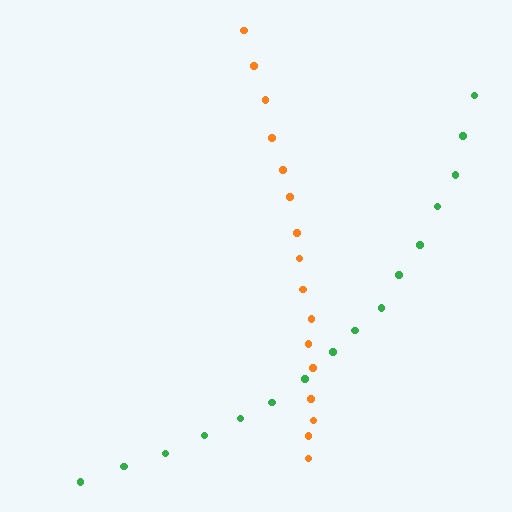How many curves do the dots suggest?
There are 2 distinct paths.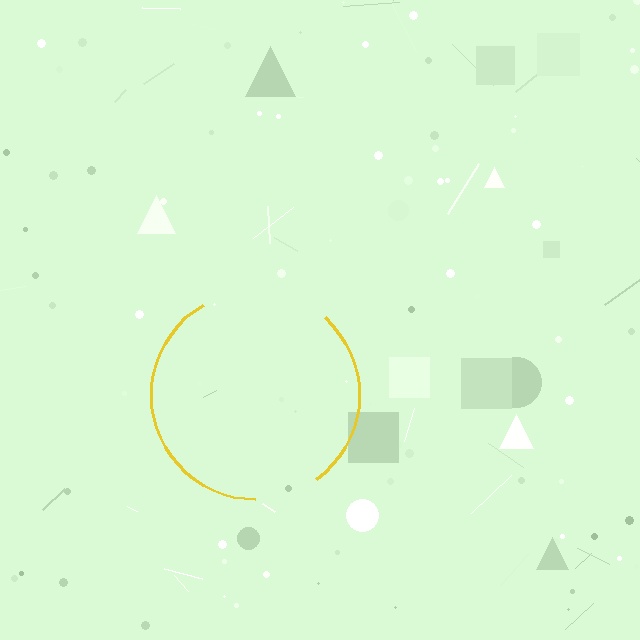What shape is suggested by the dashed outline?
The dashed outline suggests a circle.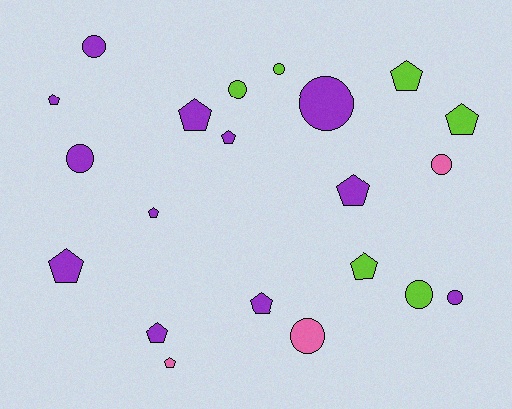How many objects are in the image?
There are 21 objects.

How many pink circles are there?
There are 2 pink circles.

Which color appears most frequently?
Purple, with 12 objects.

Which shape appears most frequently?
Pentagon, with 12 objects.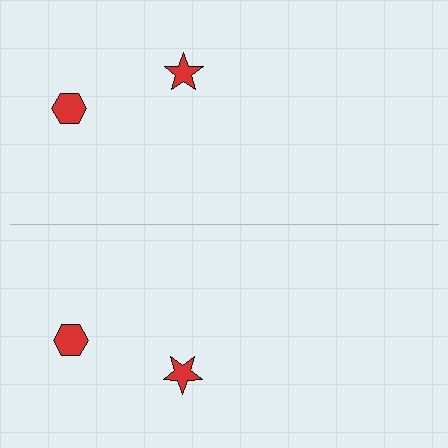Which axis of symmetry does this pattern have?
The pattern has a horizontal axis of symmetry running through the center of the image.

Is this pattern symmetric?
Yes, this pattern has bilateral (reflection) symmetry.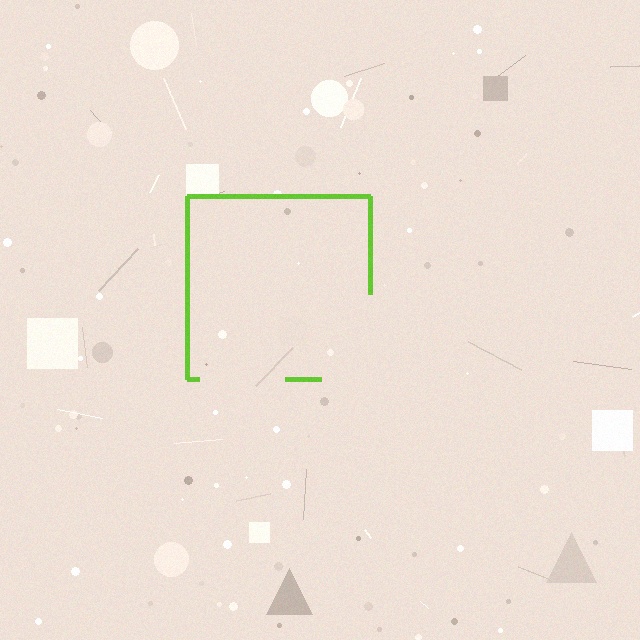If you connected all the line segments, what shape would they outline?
They would outline a square.